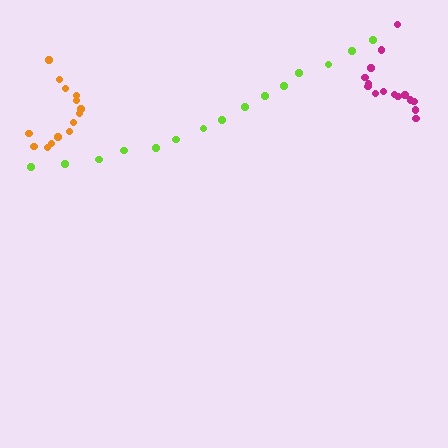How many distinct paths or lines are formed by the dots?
There are 3 distinct paths.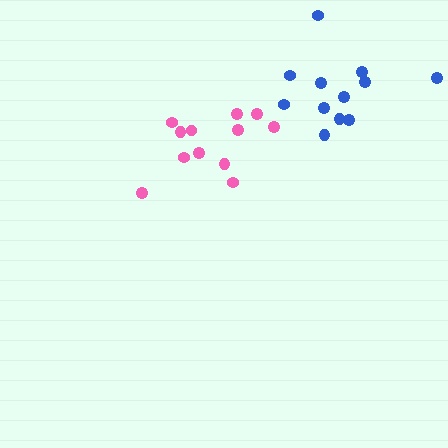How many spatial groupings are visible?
There are 2 spatial groupings.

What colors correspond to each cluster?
The clusters are colored: pink, blue.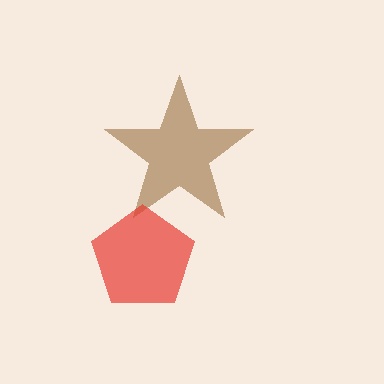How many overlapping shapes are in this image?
There are 2 overlapping shapes in the image.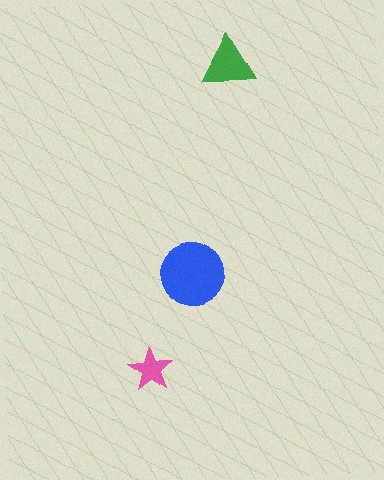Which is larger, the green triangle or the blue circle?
The blue circle.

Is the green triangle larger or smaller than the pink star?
Larger.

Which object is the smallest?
The pink star.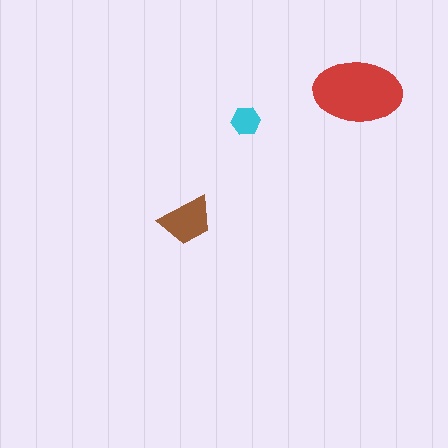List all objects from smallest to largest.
The cyan hexagon, the brown trapezoid, the red ellipse.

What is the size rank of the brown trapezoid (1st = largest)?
2nd.